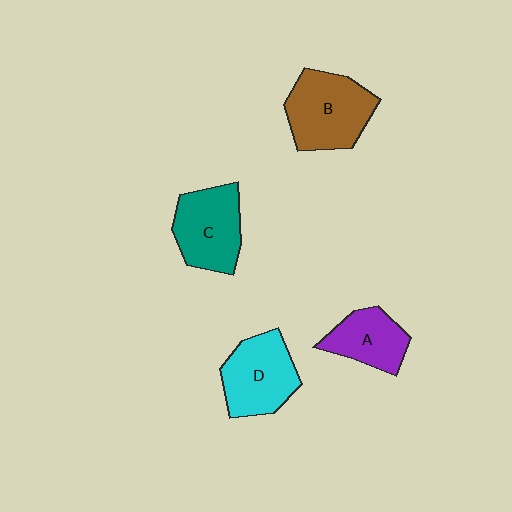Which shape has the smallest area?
Shape A (purple).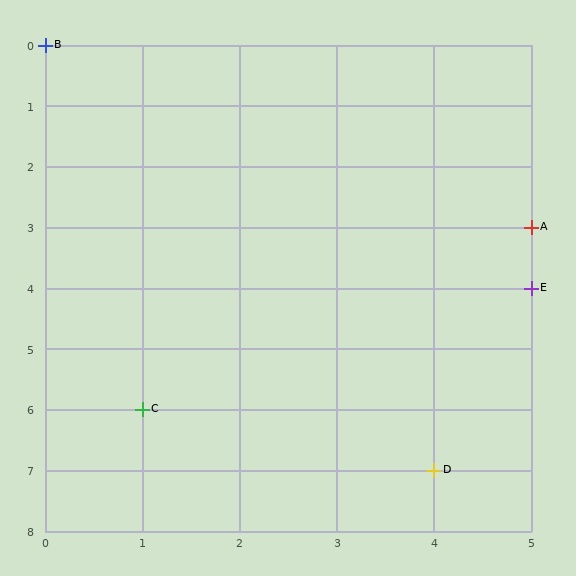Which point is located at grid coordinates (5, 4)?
Point E is at (5, 4).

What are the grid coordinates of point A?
Point A is at grid coordinates (5, 3).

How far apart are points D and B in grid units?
Points D and B are 4 columns and 7 rows apart (about 8.1 grid units diagonally).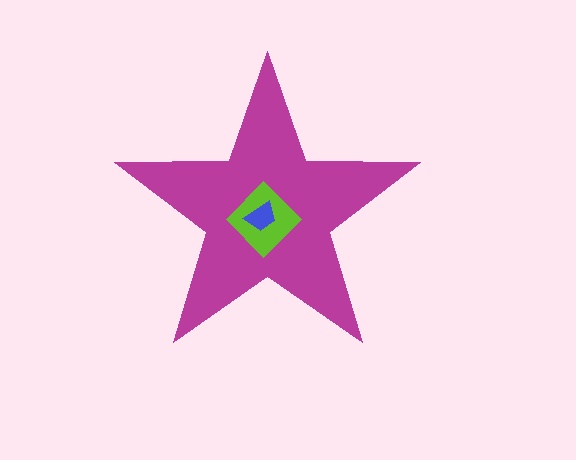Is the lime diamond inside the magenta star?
Yes.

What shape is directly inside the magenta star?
The lime diamond.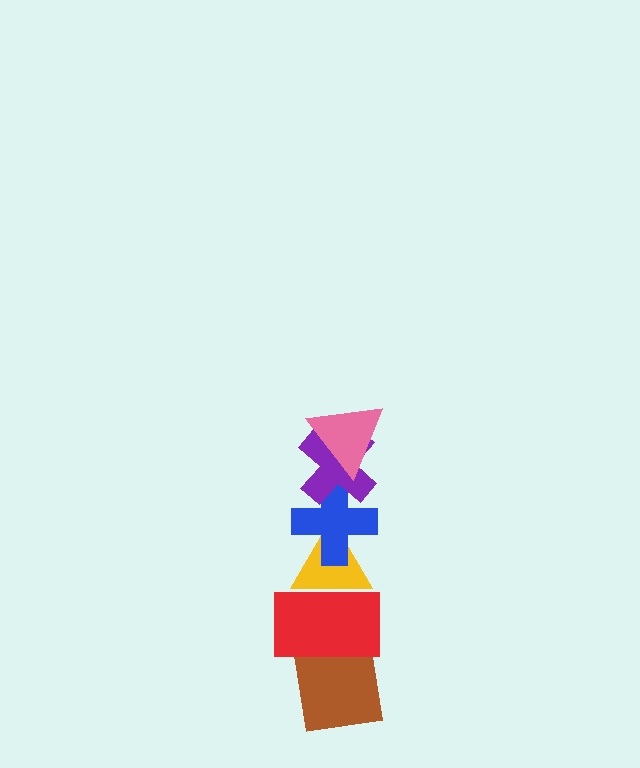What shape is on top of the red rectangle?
The yellow triangle is on top of the red rectangle.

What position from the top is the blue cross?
The blue cross is 3rd from the top.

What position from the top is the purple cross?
The purple cross is 2nd from the top.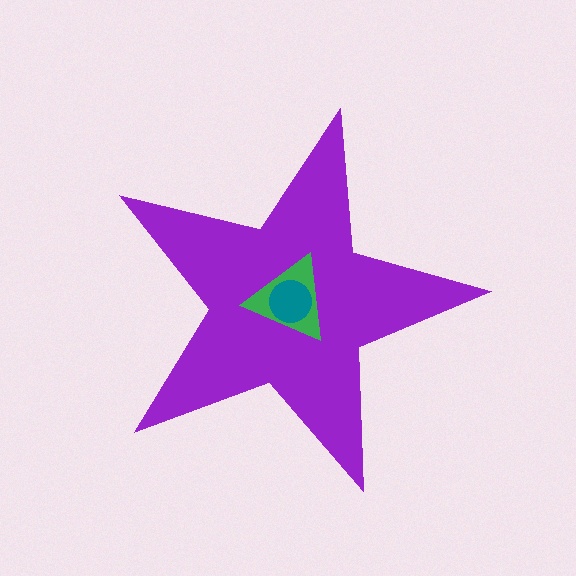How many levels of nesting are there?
3.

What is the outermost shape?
The purple star.